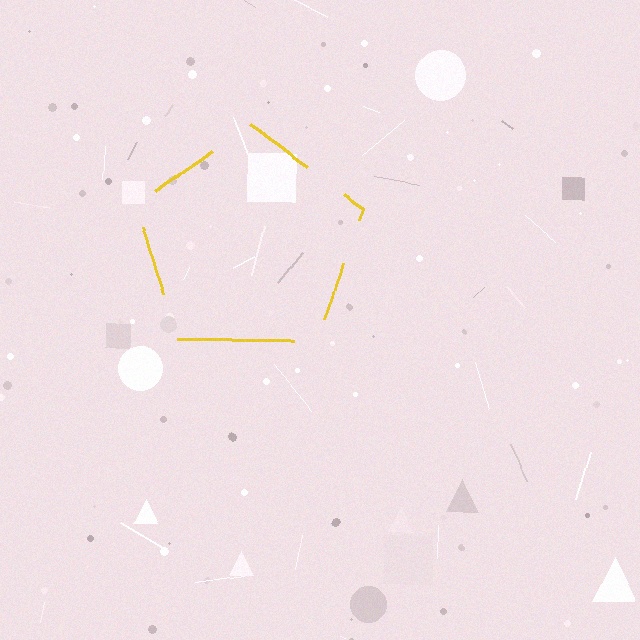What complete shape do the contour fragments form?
The contour fragments form a pentagon.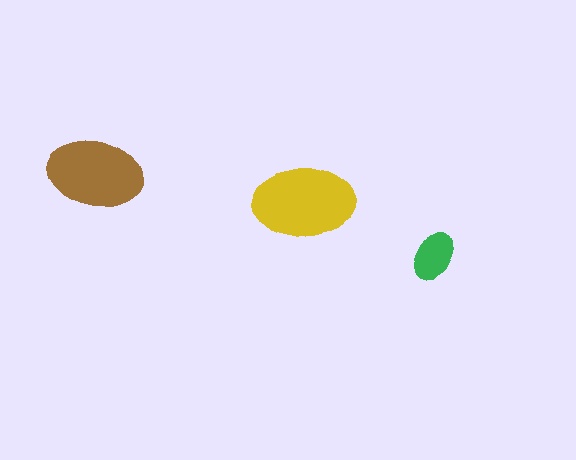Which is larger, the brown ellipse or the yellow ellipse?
The yellow one.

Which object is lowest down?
The green ellipse is bottommost.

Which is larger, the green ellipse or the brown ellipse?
The brown one.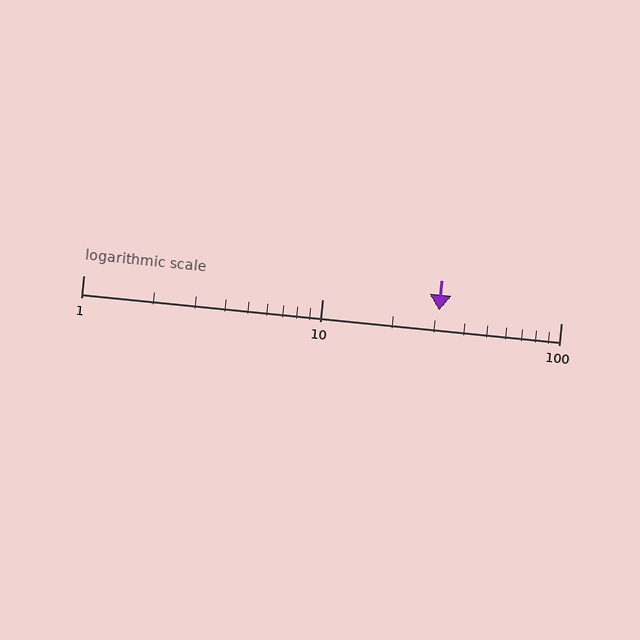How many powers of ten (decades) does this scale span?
The scale spans 2 decades, from 1 to 100.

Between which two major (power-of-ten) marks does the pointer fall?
The pointer is between 10 and 100.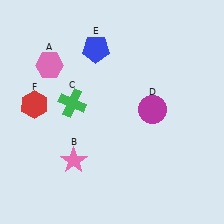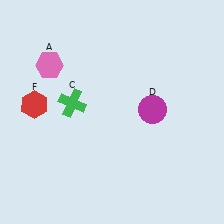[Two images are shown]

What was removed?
The pink star (B), the blue pentagon (E) were removed in Image 2.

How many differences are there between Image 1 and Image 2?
There are 2 differences between the two images.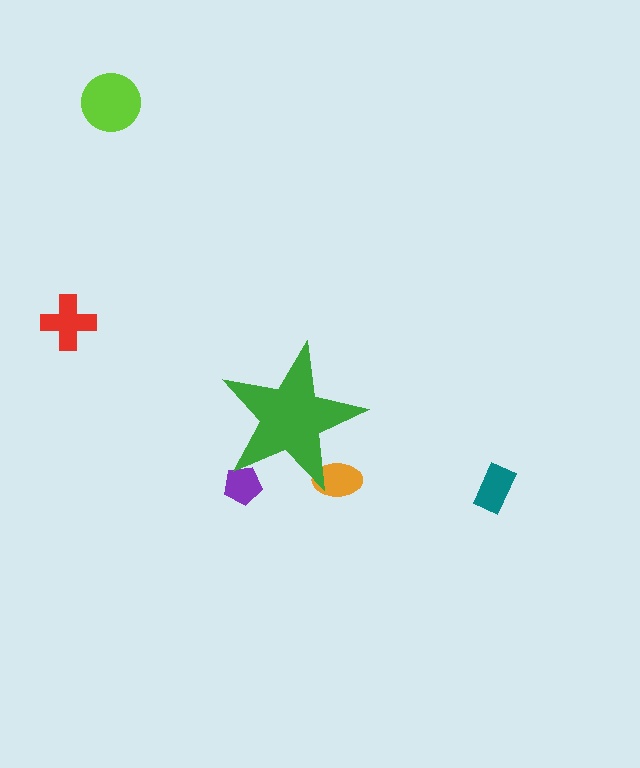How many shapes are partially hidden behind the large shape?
2 shapes are partially hidden.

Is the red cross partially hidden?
No, the red cross is fully visible.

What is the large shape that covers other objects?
A green star.